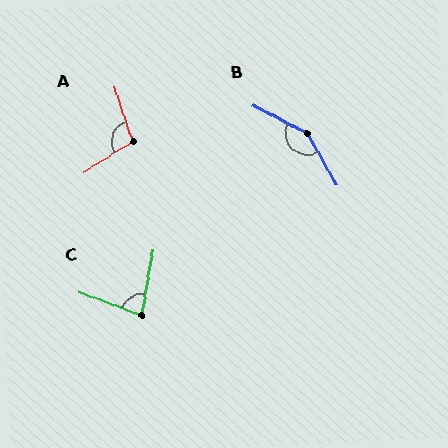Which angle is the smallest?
C, at approximately 79 degrees.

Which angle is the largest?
B, at approximately 147 degrees.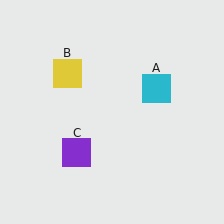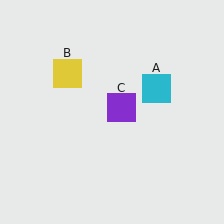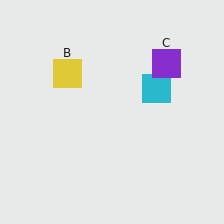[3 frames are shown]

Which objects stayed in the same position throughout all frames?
Cyan square (object A) and yellow square (object B) remained stationary.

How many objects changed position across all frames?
1 object changed position: purple square (object C).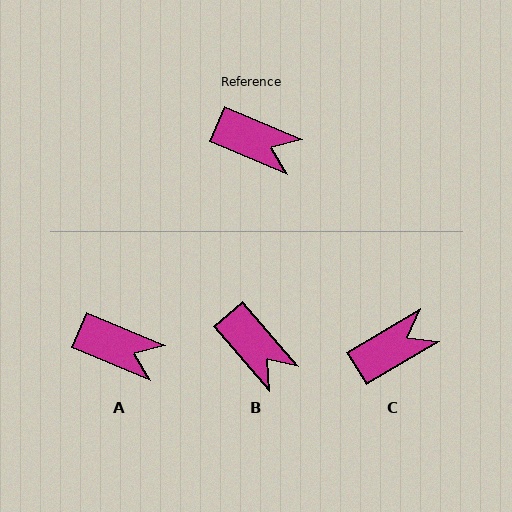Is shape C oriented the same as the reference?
No, it is off by about 54 degrees.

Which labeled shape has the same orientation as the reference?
A.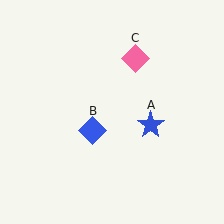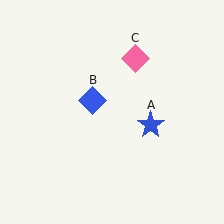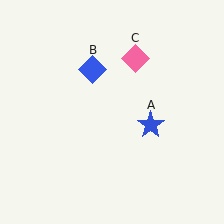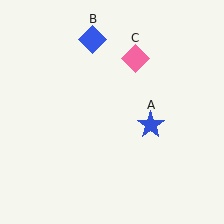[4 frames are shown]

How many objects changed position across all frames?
1 object changed position: blue diamond (object B).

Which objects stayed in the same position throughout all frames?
Blue star (object A) and pink diamond (object C) remained stationary.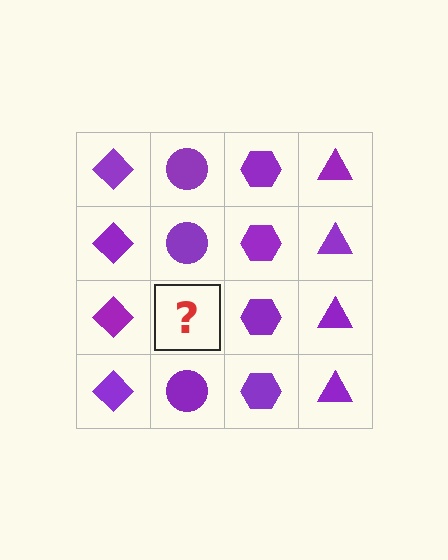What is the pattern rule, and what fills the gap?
The rule is that each column has a consistent shape. The gap should be filled with a purple circle.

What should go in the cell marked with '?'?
The missing cell should contain a purple circle.